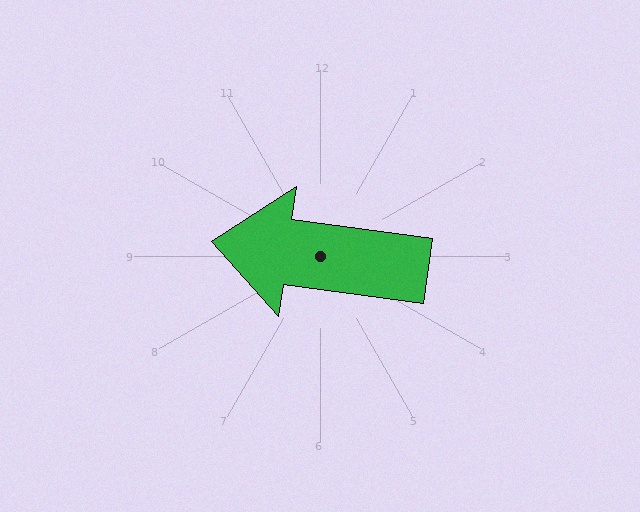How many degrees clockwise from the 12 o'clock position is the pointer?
Approximately 278 degrees.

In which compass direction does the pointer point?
West.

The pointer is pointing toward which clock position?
Roughly 9 o'clock.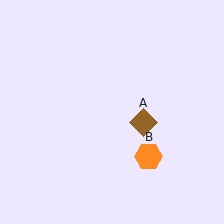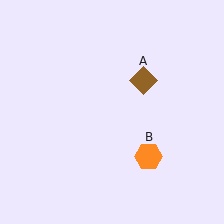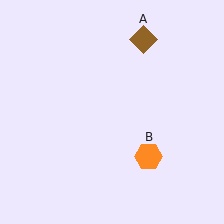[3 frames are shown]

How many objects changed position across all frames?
1 object changed position: brown diamond (object A).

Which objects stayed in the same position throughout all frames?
Orange hexagon (object B) remained stationary.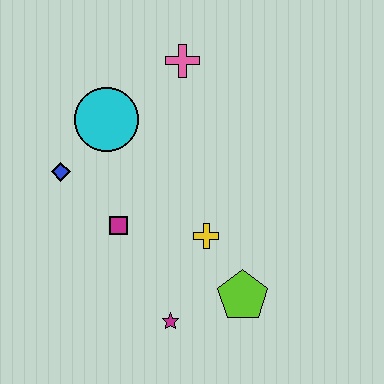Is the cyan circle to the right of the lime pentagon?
No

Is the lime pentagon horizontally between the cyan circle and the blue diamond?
No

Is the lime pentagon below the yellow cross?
Yes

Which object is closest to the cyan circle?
The blue diamond is closest to the cyan circle.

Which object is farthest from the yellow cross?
The pink cross is farthest from the yellow cross.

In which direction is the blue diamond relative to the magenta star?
The blue diamond is above the magenta star.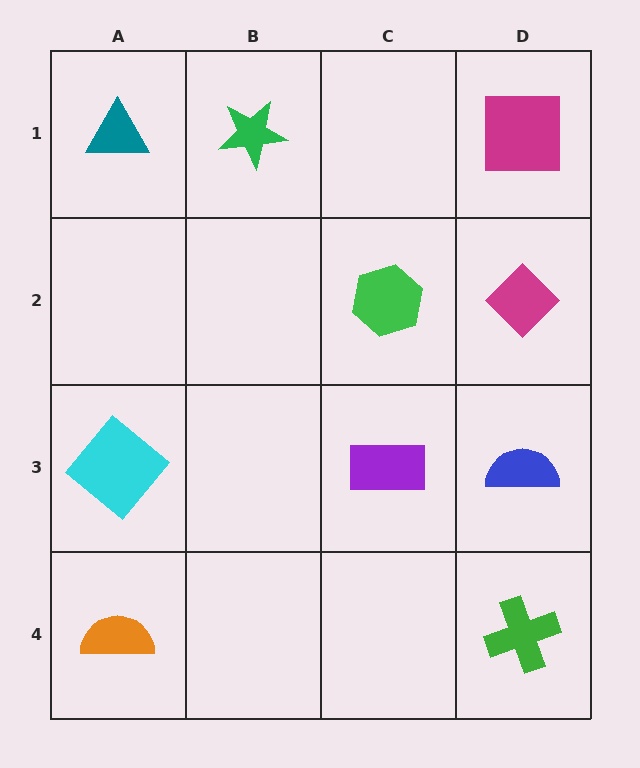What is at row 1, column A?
A teal triangle.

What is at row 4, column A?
An orange semicircle.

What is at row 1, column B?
A green star.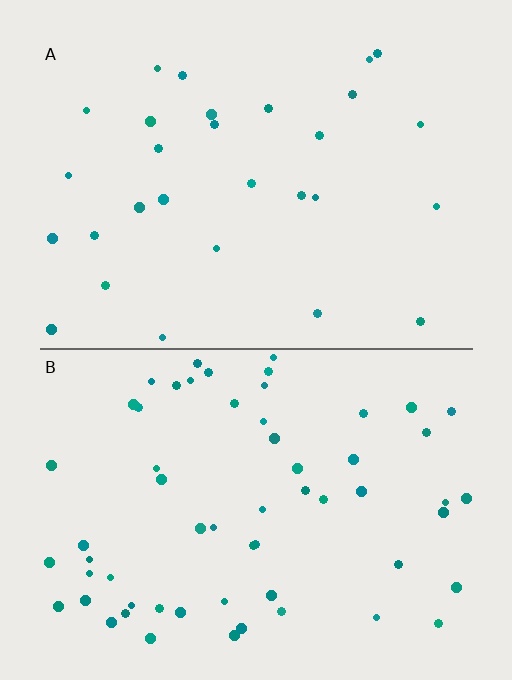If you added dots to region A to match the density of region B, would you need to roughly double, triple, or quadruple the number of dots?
Approximately double.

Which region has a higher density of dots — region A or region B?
B (the bottom).